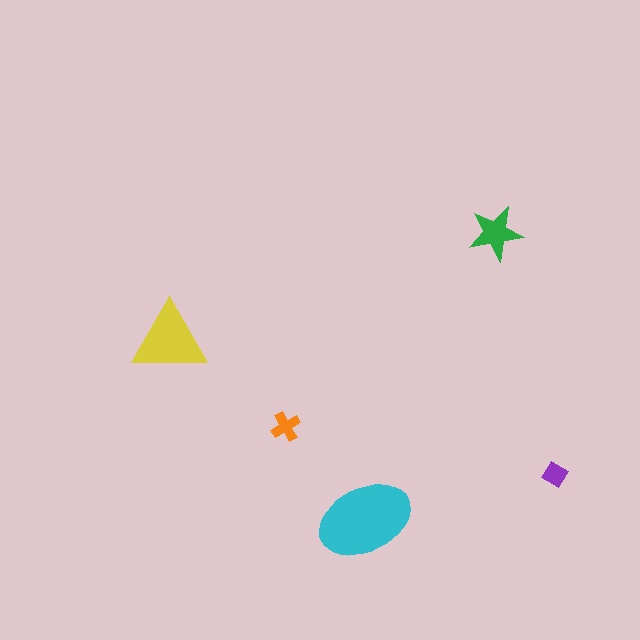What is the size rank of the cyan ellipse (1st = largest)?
1st.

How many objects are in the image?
There are 5 objects in the image.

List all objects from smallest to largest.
The purple diamond, the orange cross, the green star, the yellow triangle, the cyan ellipse.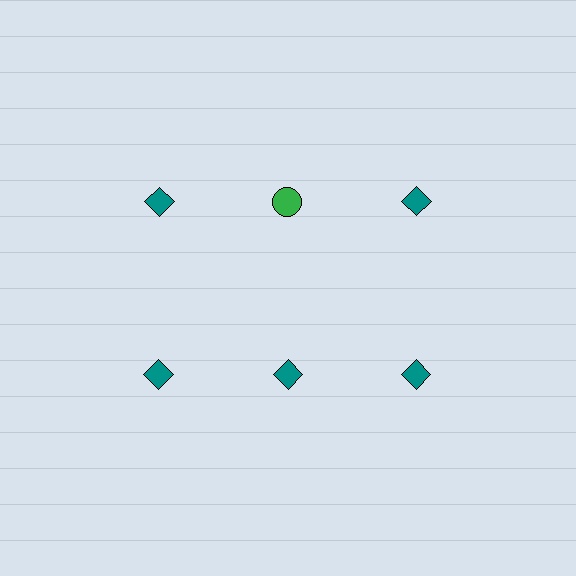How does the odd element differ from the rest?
It differs in both color (green instead of teal) and shape (circle instead of diamond).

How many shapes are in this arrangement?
There are 6 shapes arranged in a grid pattern.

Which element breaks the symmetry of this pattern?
The green circle in the top row, second from left column breaks the symmetry. All other shapes are teal diamonds.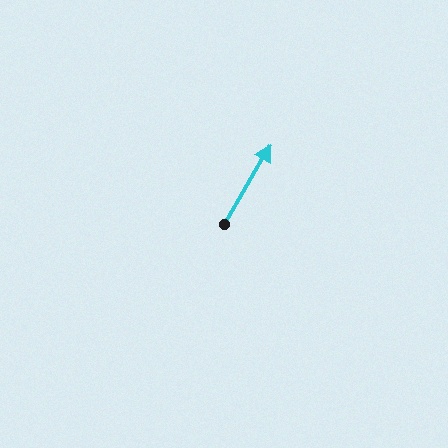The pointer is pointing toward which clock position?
Roughly 1 o'clock.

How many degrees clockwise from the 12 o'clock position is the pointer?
Approximately 31 degrees.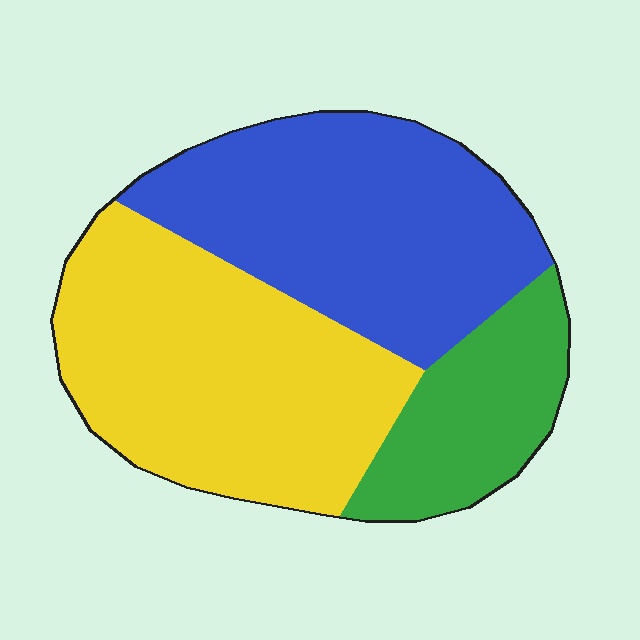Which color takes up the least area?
Green, at roughly 20%.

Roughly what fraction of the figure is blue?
Blue takes up between a quarter and a half of the figure.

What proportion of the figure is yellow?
Yellow takes up about two fifths (2/5) of the figure.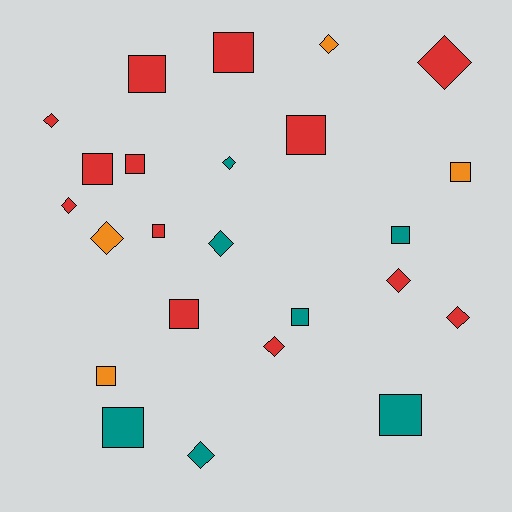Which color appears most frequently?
Red, with 13 objects.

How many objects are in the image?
There are 24 objects.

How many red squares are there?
There are 7 red squares.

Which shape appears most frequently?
Square, with 13 objects.